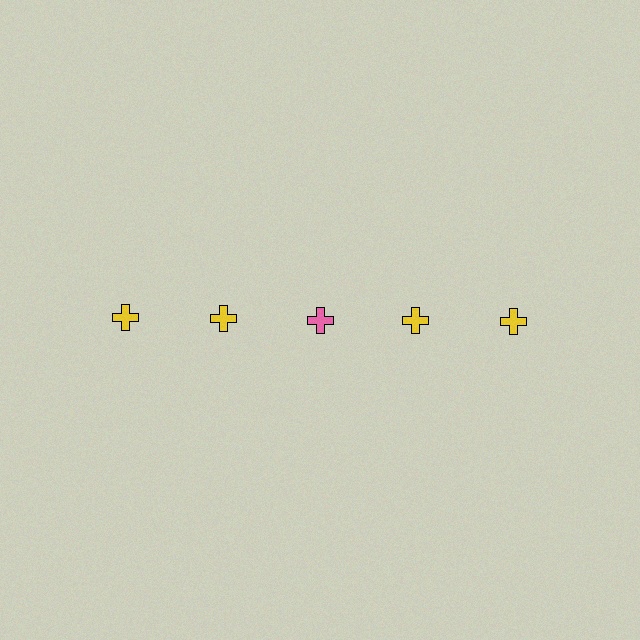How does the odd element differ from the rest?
It has a different color: pink instead of yellow.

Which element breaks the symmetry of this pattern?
The pink cross in the top row, center column breaks the symmetry. All other shapes are yellow crosses.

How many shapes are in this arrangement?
There are 5 shapes arranged in a grid pattern.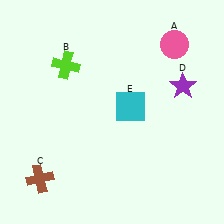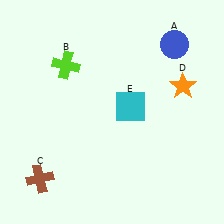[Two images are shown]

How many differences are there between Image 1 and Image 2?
There are 2 differences between the two images.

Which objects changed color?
A changed from pink to blue. D changed from purple to orange.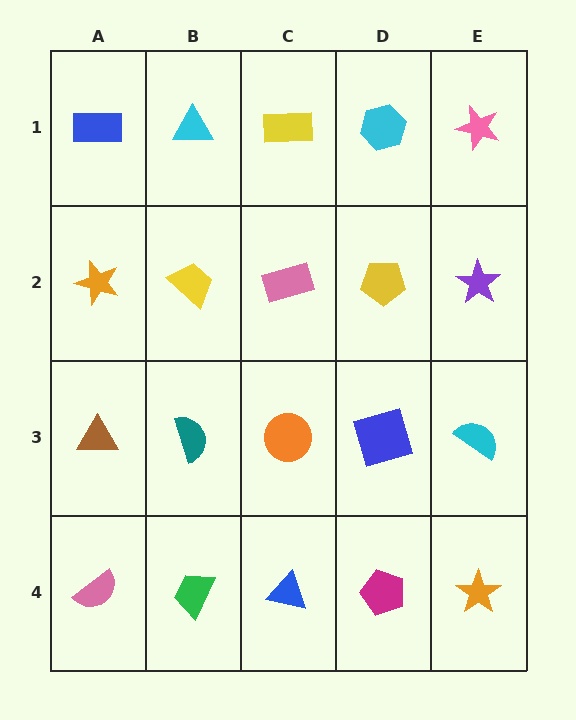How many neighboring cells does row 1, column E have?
2.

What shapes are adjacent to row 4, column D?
A blue square (row 3, column D), a blue triangle (row 4, column C), an orange star (row 4, column E).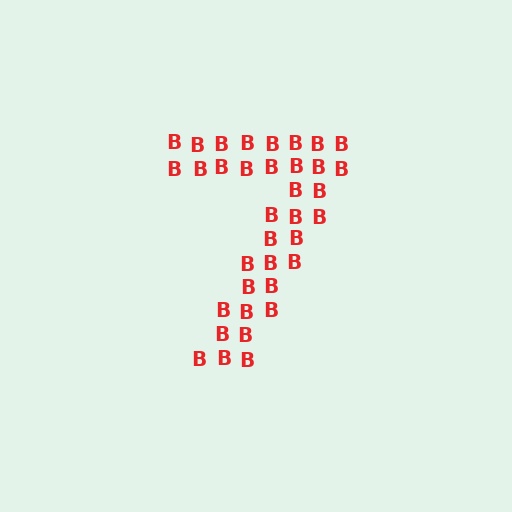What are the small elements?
The small elements are letter B's.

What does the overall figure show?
The overall figure shows the digit 7.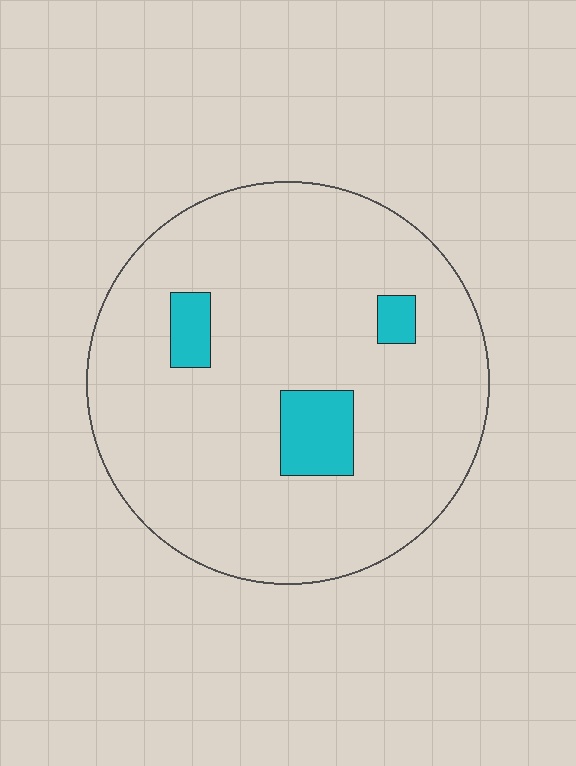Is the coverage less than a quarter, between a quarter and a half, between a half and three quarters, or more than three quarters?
Less than a quarter.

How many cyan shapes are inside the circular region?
3.